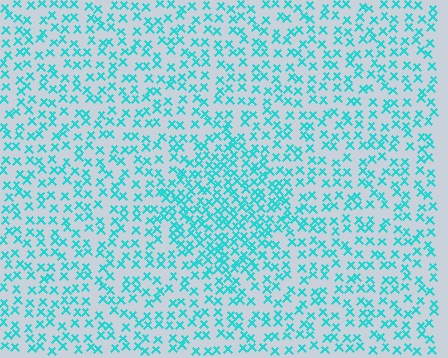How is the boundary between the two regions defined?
The boundary is defined by a change in element density (approximately 1.8x ratio). All elements are the same color, size, and shape.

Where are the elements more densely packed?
The elements are more densely packed inside the diamond boundary.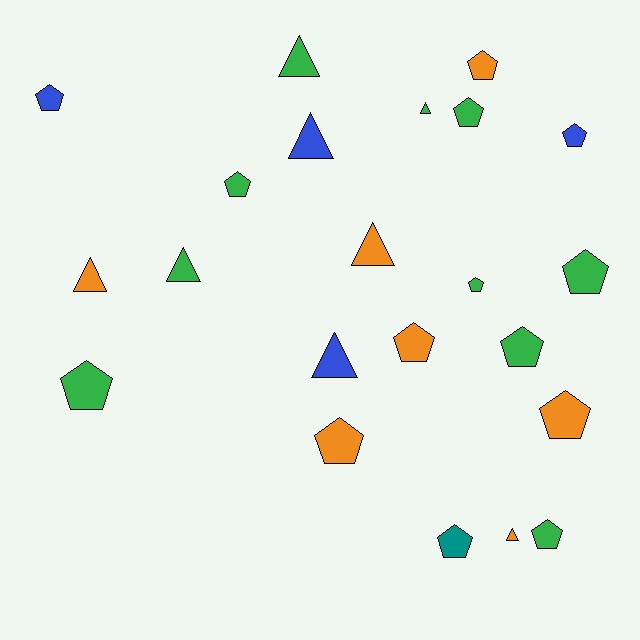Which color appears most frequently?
Green, with 10 objects.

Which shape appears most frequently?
Pentagon, with 14 objects.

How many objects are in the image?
There are 22 objects.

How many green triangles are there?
There are 3 green triangles.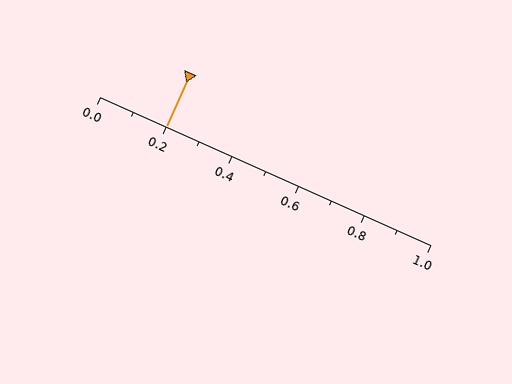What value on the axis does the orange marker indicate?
The marker indicates approximately 0.2.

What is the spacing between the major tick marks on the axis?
The major ticks are spaced 0.2 apart.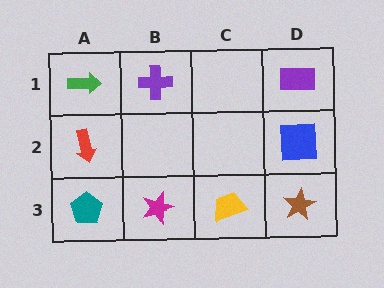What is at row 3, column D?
A brown star.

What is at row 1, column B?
A purple cross.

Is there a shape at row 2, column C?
No, that cell is empty.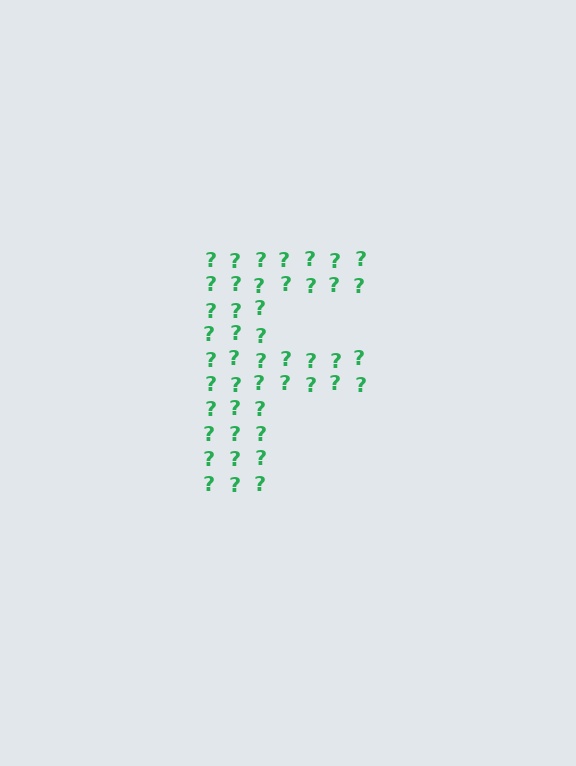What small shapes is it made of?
It is made of small question marks.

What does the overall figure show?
The overall figure shows the letter F.